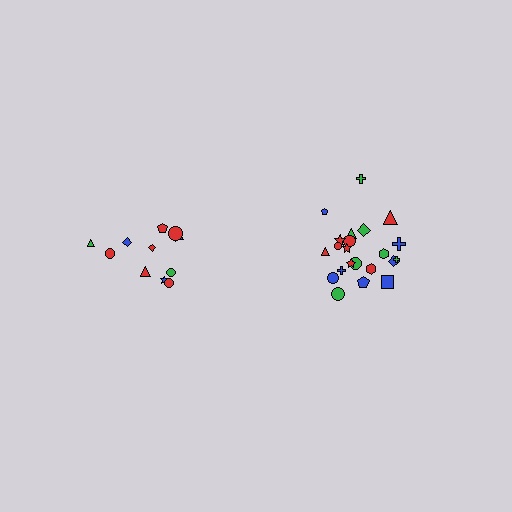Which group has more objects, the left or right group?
The right group.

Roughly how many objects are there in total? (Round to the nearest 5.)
Roughly 35 objects in total.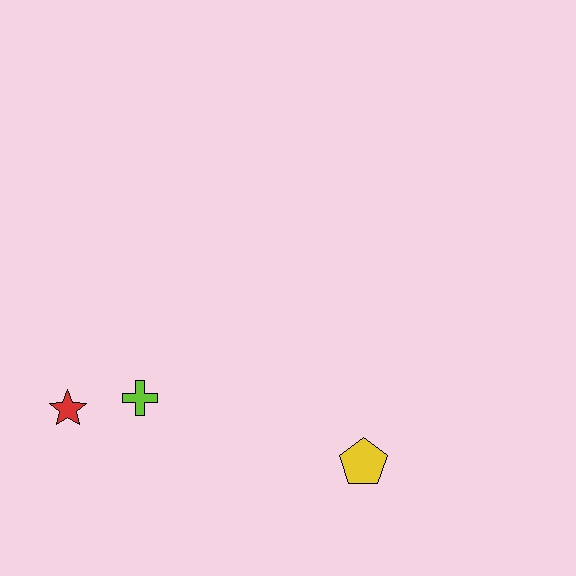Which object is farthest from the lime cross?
The yellow pentagon is farthest from the lime cross.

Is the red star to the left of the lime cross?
Yes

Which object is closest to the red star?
The lime cross is closest to the red star.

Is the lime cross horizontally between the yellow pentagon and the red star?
Yes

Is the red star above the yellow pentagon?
Yes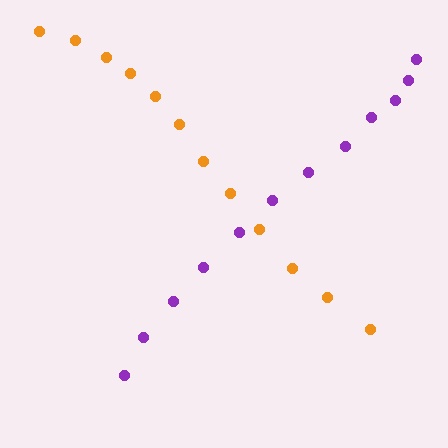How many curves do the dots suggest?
There are 2 distinct paths.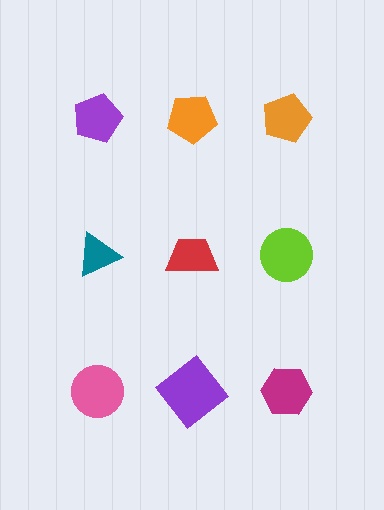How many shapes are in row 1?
3 shapes.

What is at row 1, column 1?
A purple pentagon.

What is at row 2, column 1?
A teal triangle.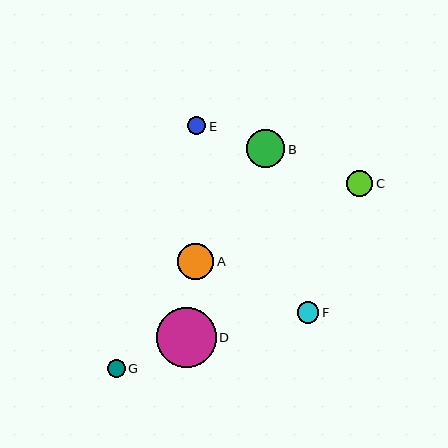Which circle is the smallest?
Circle G is the smallest with a size of approximately 18 pixels.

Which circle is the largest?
Circle D is the largest with a size of approximately 60 pixels.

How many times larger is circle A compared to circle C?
Circle A is approximately 1.4 times the size of circle C.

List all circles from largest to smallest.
From largest to smallest: D, B, A, C, F, E, G.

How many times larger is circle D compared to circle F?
Circle D is approximately 2.8 times the size of circle F.